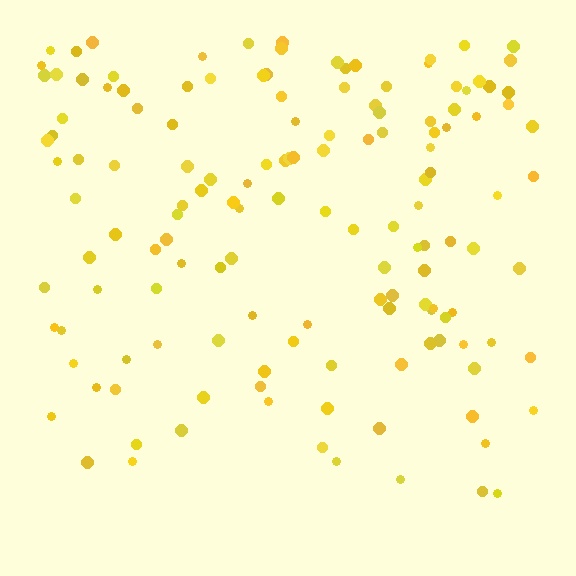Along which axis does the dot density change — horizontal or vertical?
Vertical.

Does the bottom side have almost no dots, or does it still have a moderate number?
Still a moderate number, just noticeably fewer than the top.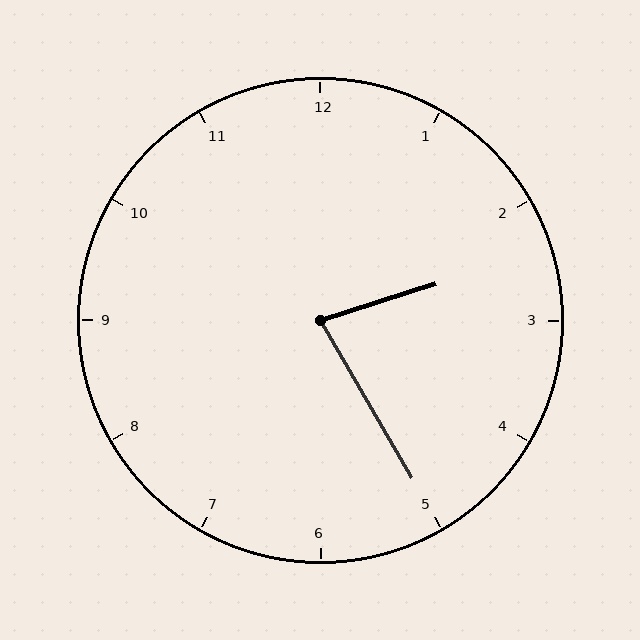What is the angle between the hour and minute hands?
Approximately 78 degrees.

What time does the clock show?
2:25.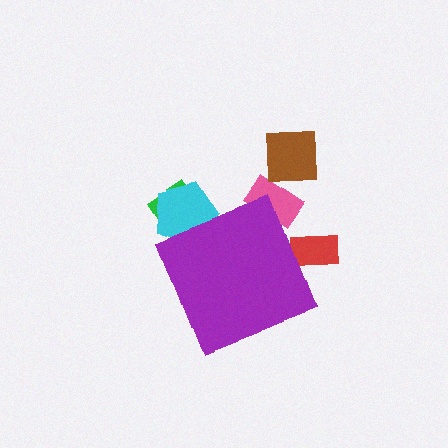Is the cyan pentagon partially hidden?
Yes, the cyan pentagon is partially hidden behind the purple diamond.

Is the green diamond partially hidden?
Yes, the green diamond is partially hidden behind the purple diamond.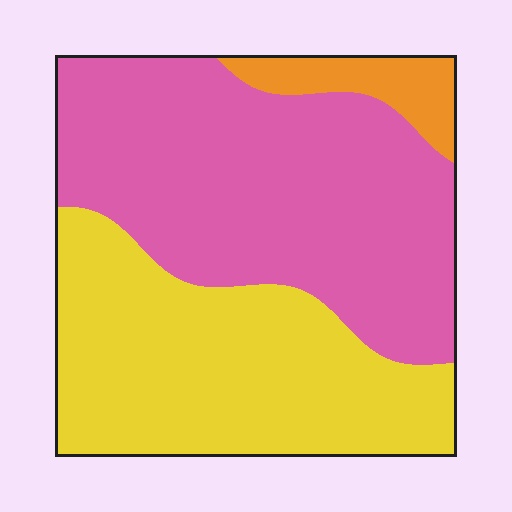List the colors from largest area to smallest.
From largest to smallest: pink, yellow, orange.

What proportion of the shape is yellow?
Yellow covers around 40% of the shape.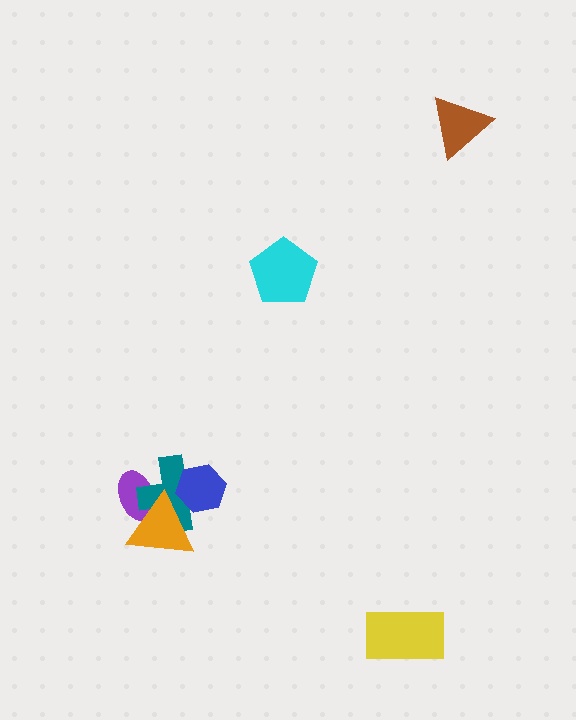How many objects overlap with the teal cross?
3 objects overlap with the teal cross.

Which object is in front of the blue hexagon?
The orange triangle is in front of the blue hexagon.